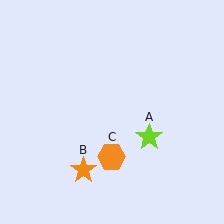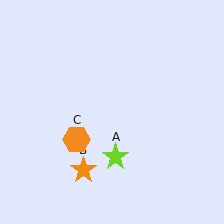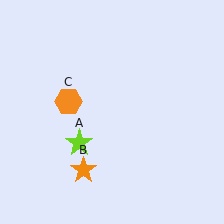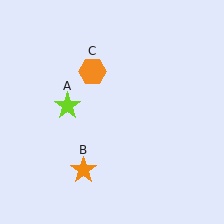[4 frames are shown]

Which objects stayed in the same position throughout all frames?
Orange star (object B) remained stationary.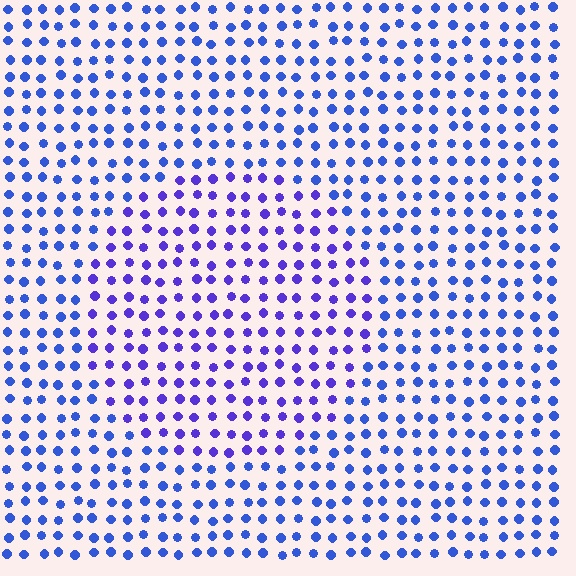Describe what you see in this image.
The image is filled with small blue elements in a uniform arrangement. A circle-shaped region is visible where the elements are tinted to a slightly different hue, forming a subtle color boundary.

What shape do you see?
I see a circle.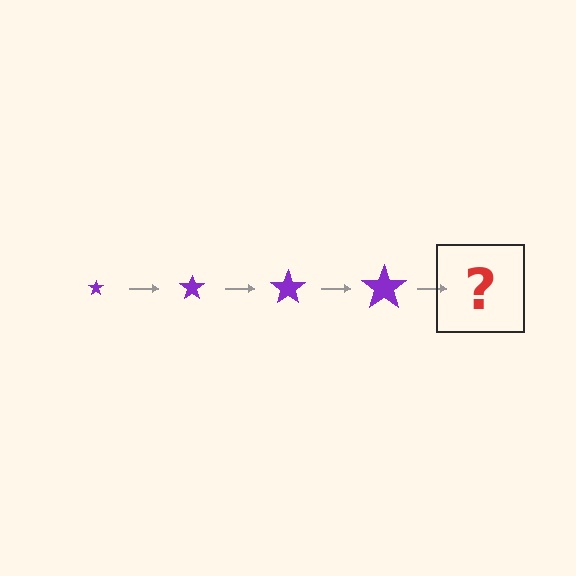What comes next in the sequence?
The next element should be a purple star, larger than the previous one.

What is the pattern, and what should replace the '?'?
The pattern is that the star gets progressively larger each step. The '?' should be a purple star, larger than the previous one.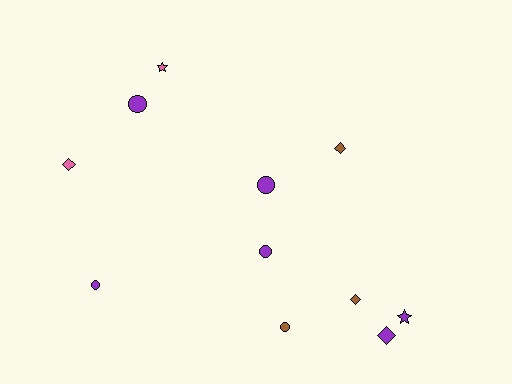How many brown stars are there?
There are no brown stars.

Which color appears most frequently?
Purple, with 6 objects.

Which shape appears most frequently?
Circle, with 5 objects.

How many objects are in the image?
There are 11 objects.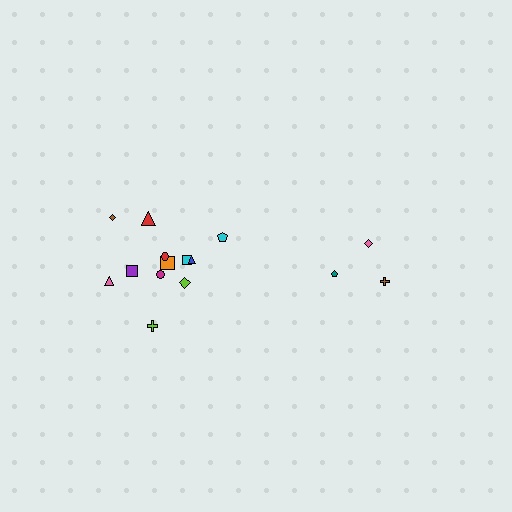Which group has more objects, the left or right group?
The left group.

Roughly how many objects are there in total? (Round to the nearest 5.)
Roughly 15 objects in total.